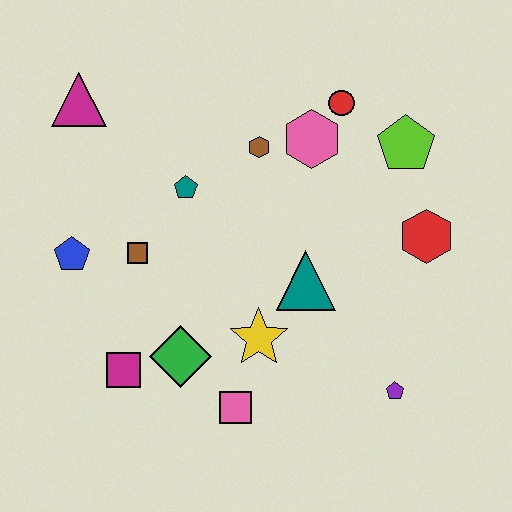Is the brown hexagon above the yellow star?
Yes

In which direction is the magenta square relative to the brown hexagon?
The magenta square is below the brown hexagon.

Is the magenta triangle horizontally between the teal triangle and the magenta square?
No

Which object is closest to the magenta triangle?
The teal pentagon is closest to the magenta triangle.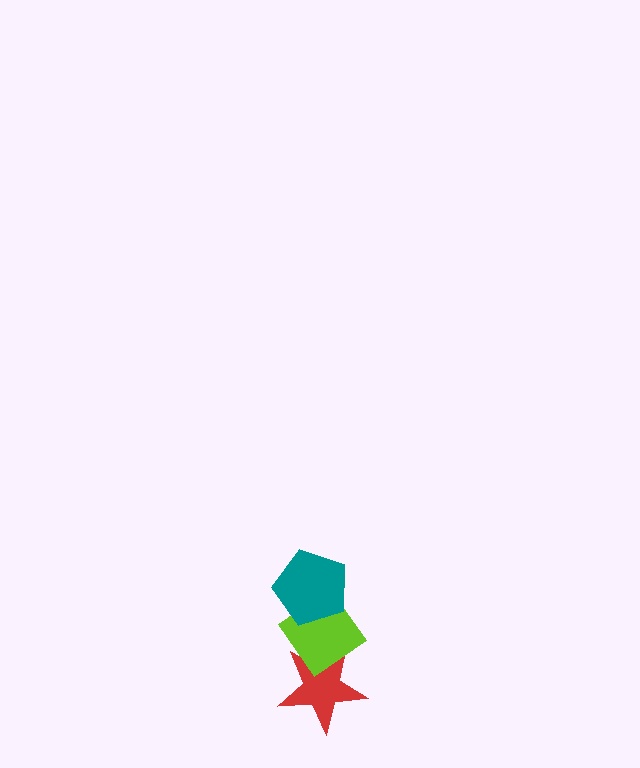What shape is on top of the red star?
The lime diamond is on top of the red star.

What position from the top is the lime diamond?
The lime diamond is 2nd from the top.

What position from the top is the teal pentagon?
The teal pentagon is 1st from the top.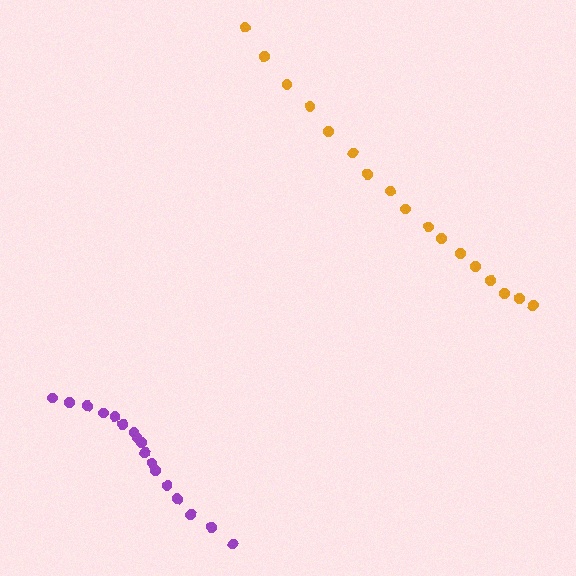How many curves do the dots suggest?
There are 2 distinct paths.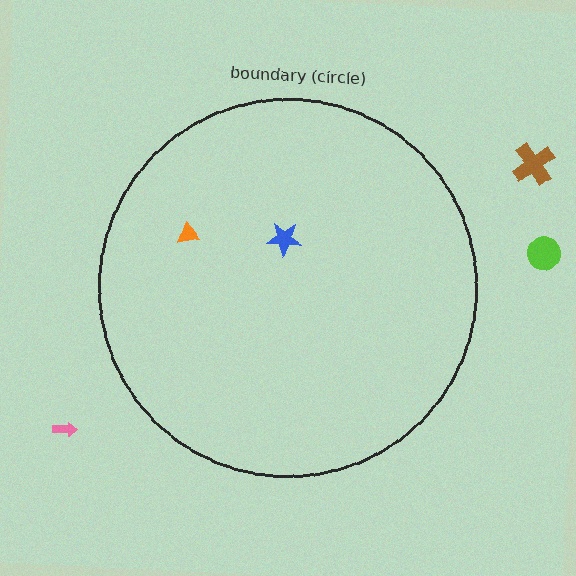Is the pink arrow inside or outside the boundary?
Outside.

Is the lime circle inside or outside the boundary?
Outside.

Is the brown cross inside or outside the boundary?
Outside.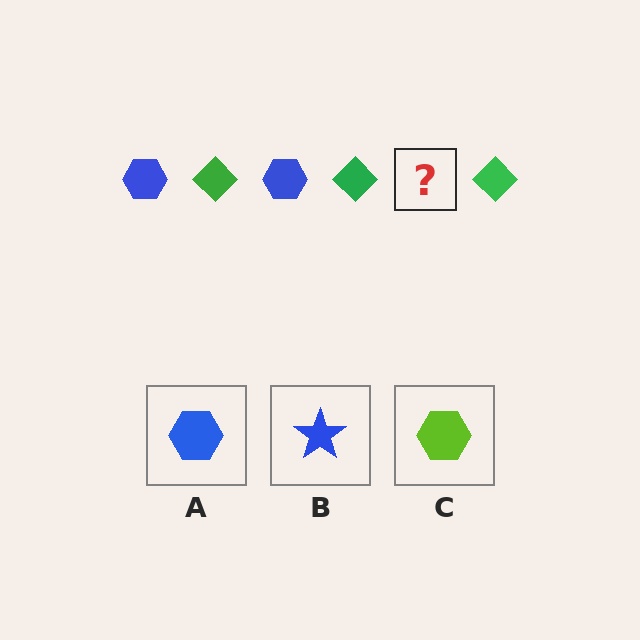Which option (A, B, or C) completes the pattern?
A.